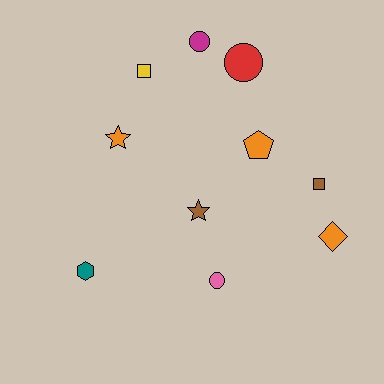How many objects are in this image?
There are 10 objects.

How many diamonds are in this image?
There is 1 diamond.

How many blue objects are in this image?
There are no blue objects.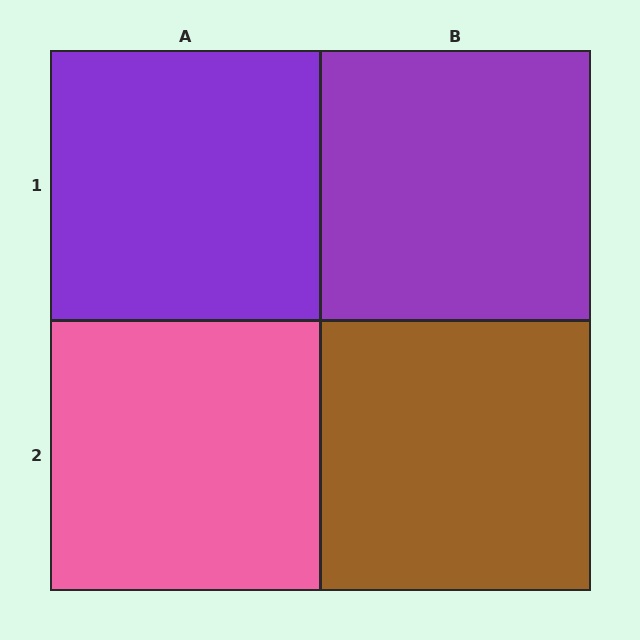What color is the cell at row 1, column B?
Purple.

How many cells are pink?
1 cell is pink.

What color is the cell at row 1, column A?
Purple.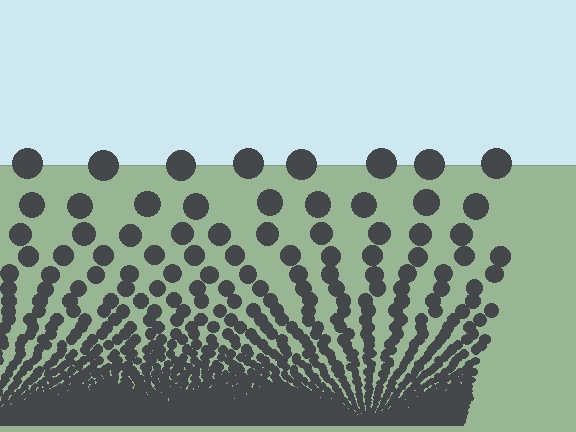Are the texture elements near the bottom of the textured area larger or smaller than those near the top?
Smaller. The gradient is inverted — elements near the bottom are smaller and denser.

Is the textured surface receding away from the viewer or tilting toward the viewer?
The surface appears to tilt toward the viewer. Texture elements get larger and sparser toward the top.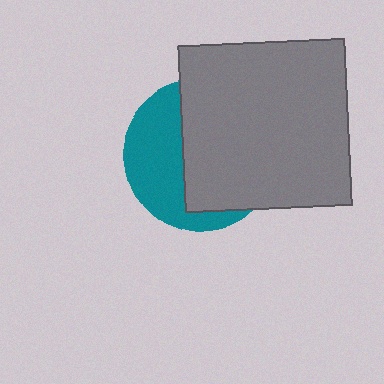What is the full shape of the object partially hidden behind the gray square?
The partially hidden object is a teal circle.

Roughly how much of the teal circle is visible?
A small part of it is visible (roughly 40%).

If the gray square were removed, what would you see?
You would see the complete teal circle.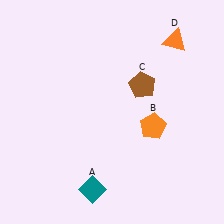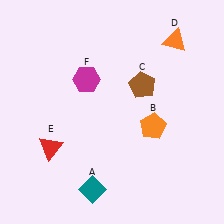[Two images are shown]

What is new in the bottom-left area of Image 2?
A red triangle (E) was added in the bottom-left area of Image 2.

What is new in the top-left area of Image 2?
A magenta hexagon (F) was added in the top-left area of Image 2.